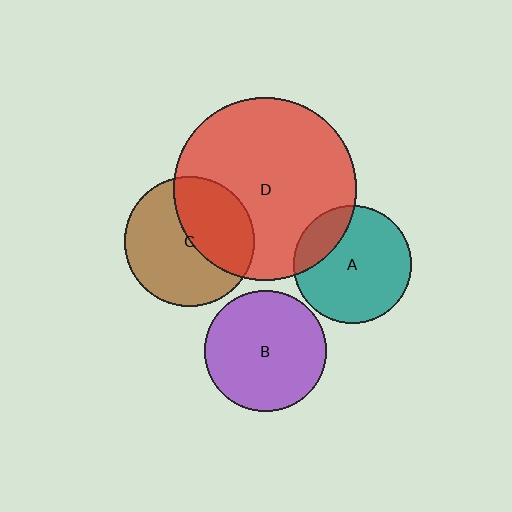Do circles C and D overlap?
Yes.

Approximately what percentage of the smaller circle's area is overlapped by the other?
Approximately 40%.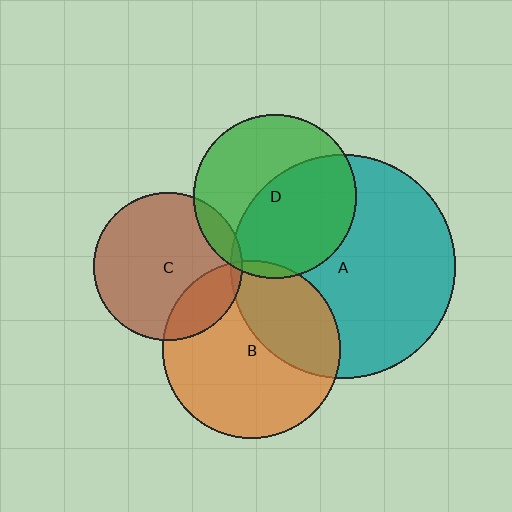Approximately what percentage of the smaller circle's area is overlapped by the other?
Approximately 10%.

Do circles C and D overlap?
Yes.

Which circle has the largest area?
Circle A (teal).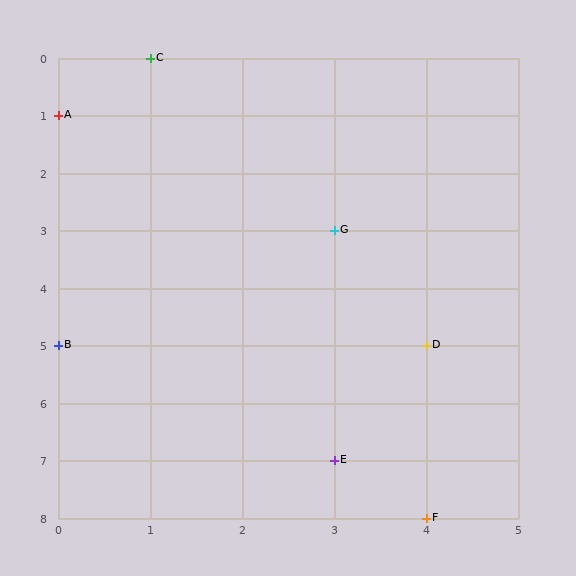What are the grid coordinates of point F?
Point F is at grid coordinates (4, 8).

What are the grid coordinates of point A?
Point A is at grid coordinates (0, 1).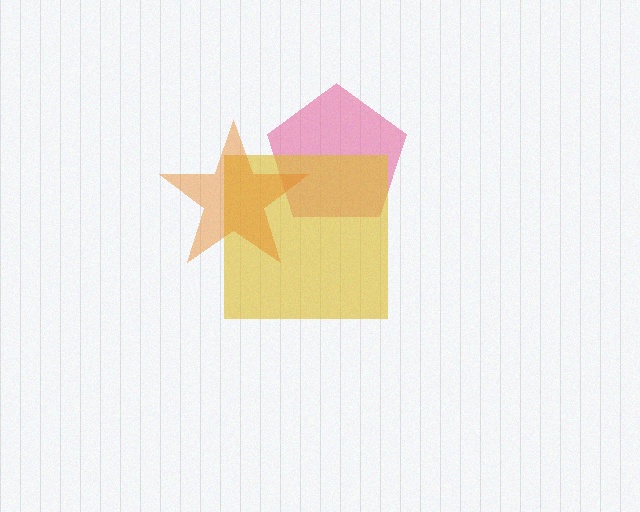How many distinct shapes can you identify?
There are 3 distinct shapes: a pink pentagon, a yellow square, an orange star.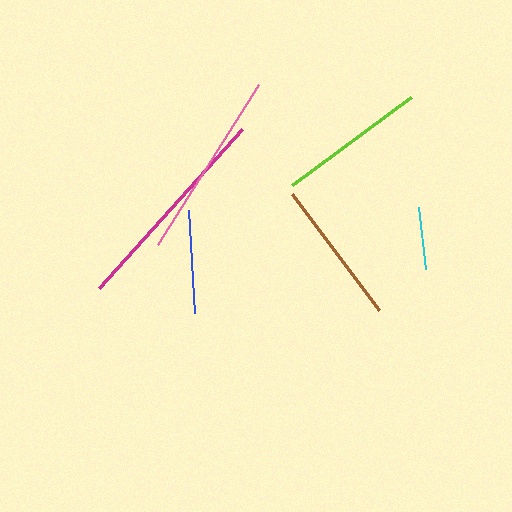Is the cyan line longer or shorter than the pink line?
The pink line is longer than the cyan line.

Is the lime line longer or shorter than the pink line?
The pink line is longer than the lime line.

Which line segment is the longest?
The magenta line is the longest at approximately 213 pixels.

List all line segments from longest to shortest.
From longest to shortest: magenta, pink, lime, brown, blue, cyan.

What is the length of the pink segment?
The pink segment is approximately 189 pixels long.